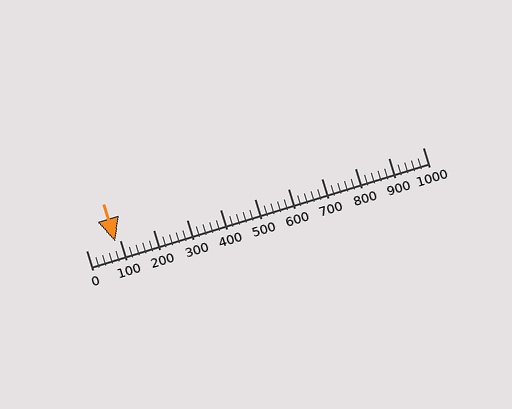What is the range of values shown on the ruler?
The ruler shows values from 0 to 1000.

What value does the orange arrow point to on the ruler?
The orange arrow points to approximately 86.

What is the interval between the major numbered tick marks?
The major tick marks are spaced 100 units apart.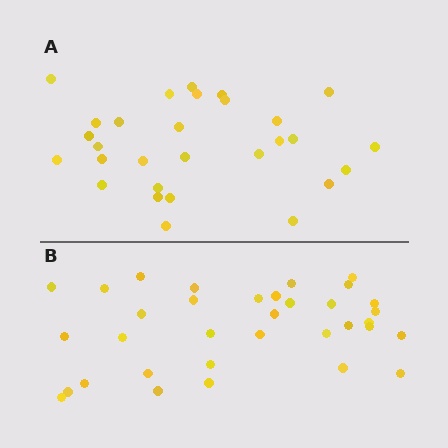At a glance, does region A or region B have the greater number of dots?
Region B (the bottom region) has more dots.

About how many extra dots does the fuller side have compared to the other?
Region B has about 5 more dots than region A.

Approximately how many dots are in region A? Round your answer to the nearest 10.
About 30 dots. (The exact count is 29, which rounds to 30.)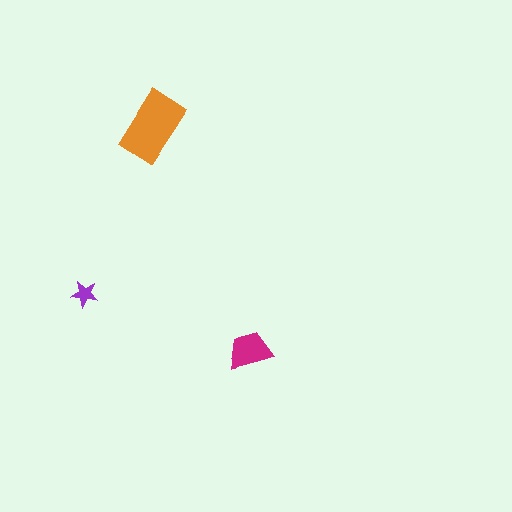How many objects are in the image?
There are 3 objects in the image.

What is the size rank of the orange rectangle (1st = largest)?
1st.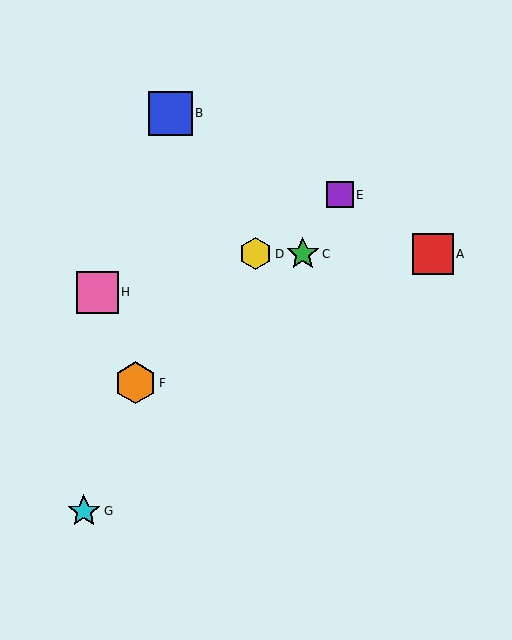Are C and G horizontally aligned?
No, C is at y≈254 and G is at y≈511.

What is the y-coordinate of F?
Object F is at y≈383.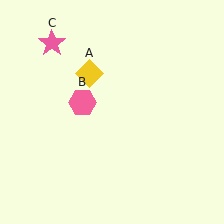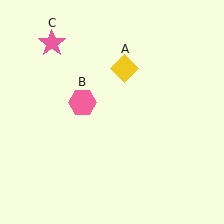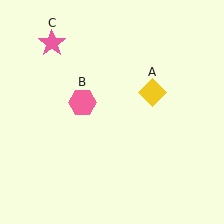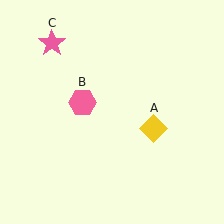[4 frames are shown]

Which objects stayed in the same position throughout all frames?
Pink hexagon (object B) and pink star (object C) remained stationary.